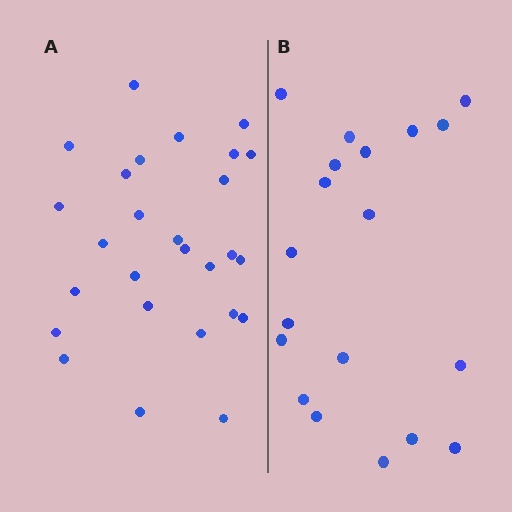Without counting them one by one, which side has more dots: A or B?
Region A (the left region) has more dots.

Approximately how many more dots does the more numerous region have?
Region A has roughly 8 or so more dots than region B.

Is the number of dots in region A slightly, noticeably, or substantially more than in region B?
Region A has noticeably more, but not dramatically so. The ratio is roughly 1.4 to 1.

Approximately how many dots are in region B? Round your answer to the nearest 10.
About 20 dots. (The exact count is 19, which rounds to 20.)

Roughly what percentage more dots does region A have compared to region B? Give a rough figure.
About 40% more.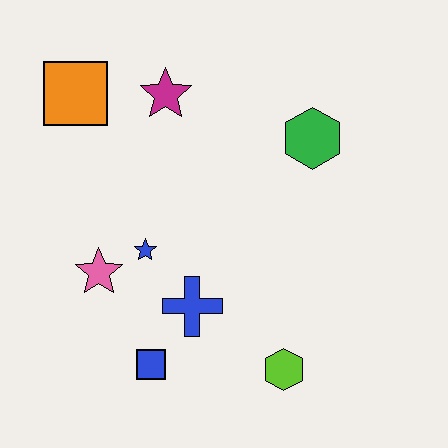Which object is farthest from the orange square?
The lime hexagon is farthest from the orange square.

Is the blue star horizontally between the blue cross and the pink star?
Yes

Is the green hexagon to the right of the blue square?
Yes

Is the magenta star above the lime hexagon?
Yes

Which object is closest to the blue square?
The blue cross is closest to the blue square.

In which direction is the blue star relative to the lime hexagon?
The blue star is to the left of the lime hexagon.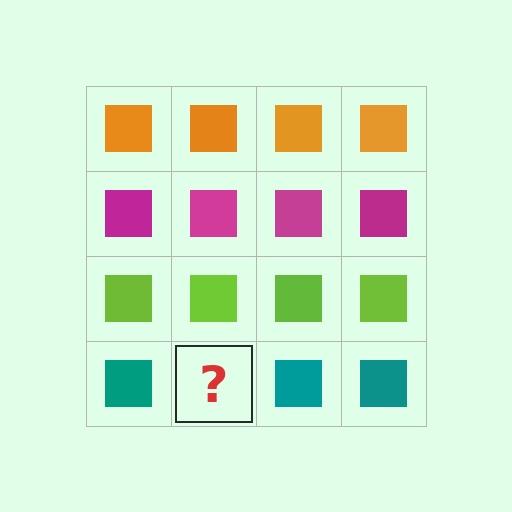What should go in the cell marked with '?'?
The missing cell should contain a teal square.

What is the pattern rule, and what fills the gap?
The rule is that each row has a consistent color. The gap should be filled with a teal square.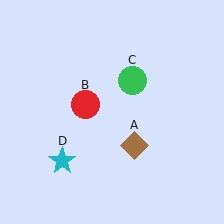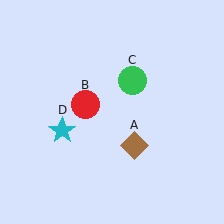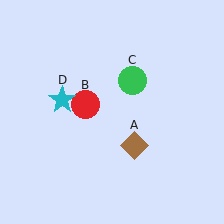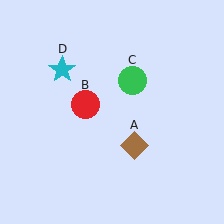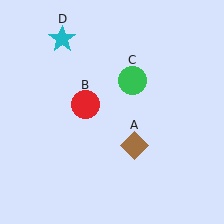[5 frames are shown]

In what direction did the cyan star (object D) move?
The cyan star (object D) moved up.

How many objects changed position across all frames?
1 object changed position: cyan star (object D).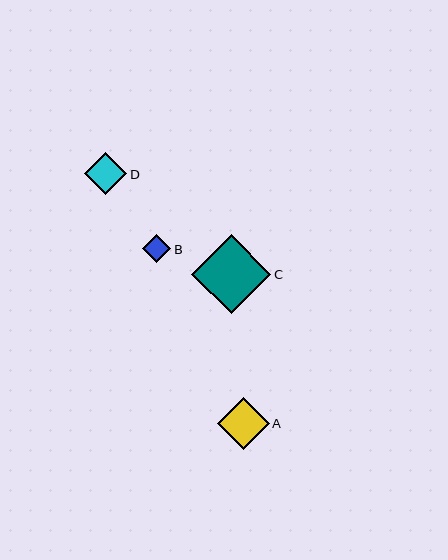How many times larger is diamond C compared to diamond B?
Diamond C is approximately 2.8 times the size of diamond B.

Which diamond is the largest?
Diamond C is the largest with a size of approximately 79 pixels.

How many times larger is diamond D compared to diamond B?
Diamond D is approximately 1.5 times the size of diamond B.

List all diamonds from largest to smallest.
From largest to smallest: C, A, D, B.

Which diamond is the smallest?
Diamond B is the smallest with a size of approximately 28 pixels.